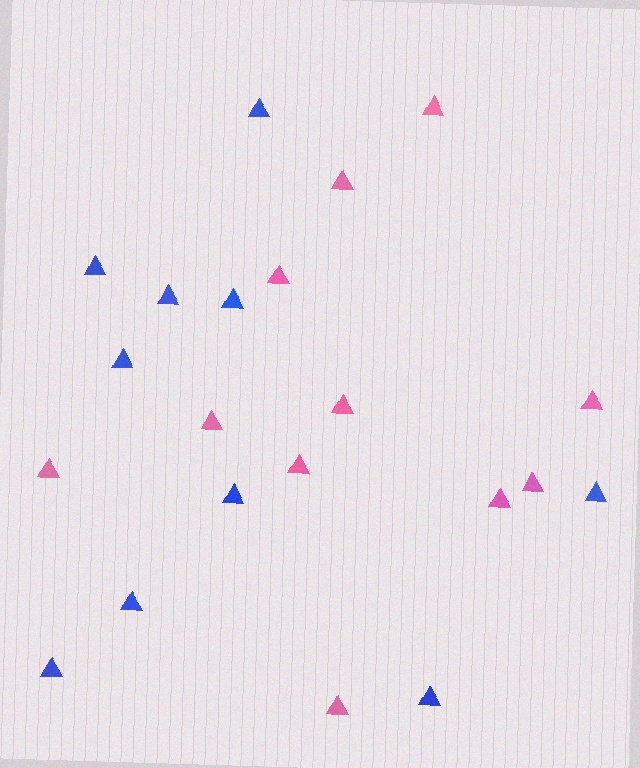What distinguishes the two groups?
There are 2 groups: one group of pink triangles (11) and one group of blue triangles (10).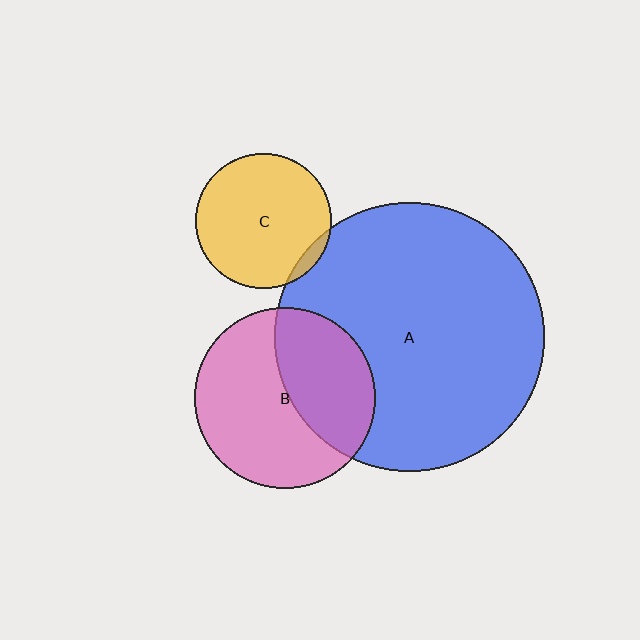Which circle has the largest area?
Circle A (blue).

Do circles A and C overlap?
Yes.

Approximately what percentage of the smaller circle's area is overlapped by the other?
Approximately 5%.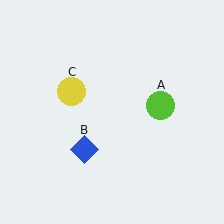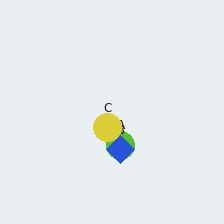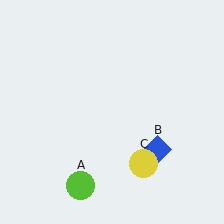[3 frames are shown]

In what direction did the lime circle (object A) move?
The lime circle (object A) moved down and to the left.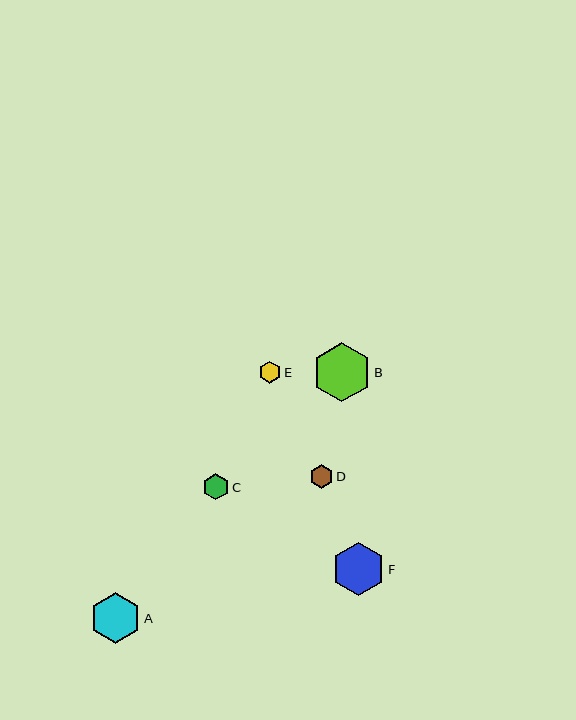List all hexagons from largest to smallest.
From largest to smallest: B, F, A, C, D, E.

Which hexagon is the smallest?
Hexagon E is the smallest with a size of approximately 22 pixels.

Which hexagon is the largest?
Hexagon B is the largest with a size of approximately 59 pixels.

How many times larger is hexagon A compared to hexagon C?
Hexagon A is approximately 1.9 times the size of hexagon C.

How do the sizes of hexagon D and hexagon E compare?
Hexagon D and hexagon E are approximately the same size.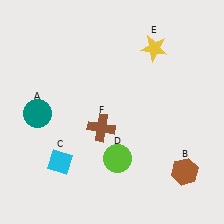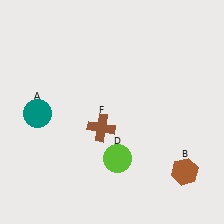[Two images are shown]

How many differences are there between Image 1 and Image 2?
There are 2 differences between the two images.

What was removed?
The cyan diamond (C), the yellow star (E) were removed in Image 2.